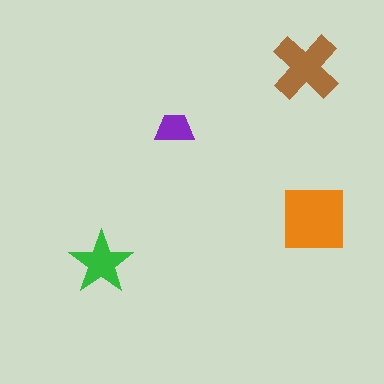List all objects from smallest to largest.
The purple trapezoid, the green star, the brown cross, the orange square.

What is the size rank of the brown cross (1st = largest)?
2nd.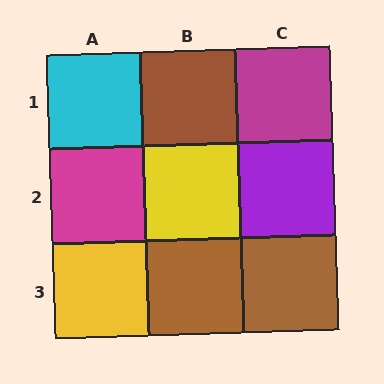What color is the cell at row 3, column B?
Brown.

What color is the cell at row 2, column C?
Purple.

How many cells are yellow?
2 cells are yellow.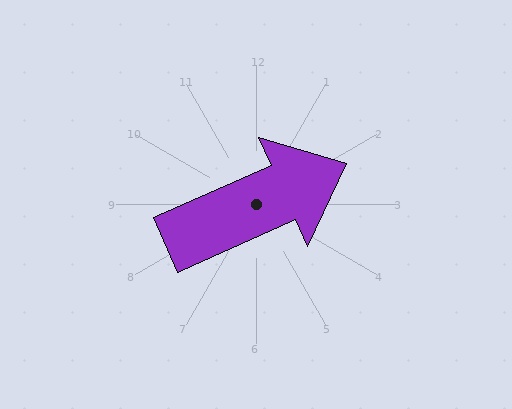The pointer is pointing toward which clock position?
Roughly 2 o'clock.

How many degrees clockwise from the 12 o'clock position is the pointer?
Approximately 66 degrees.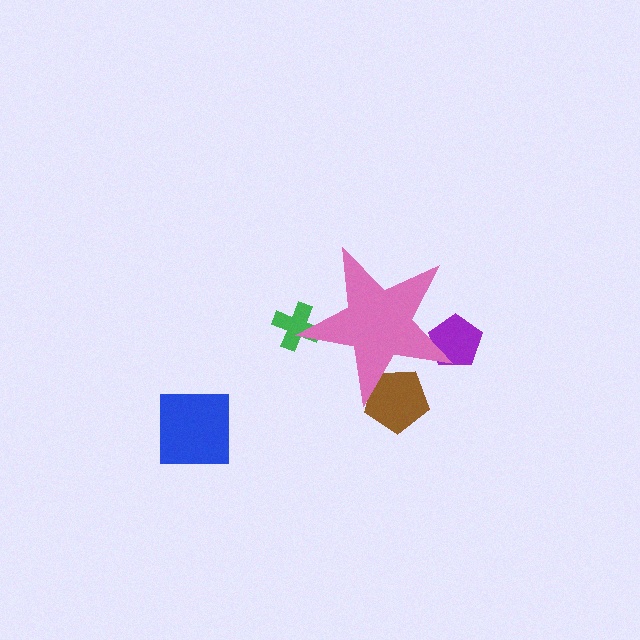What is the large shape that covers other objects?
A pink star.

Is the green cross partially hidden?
Yes, the green cross is partially hidden behind the pink star.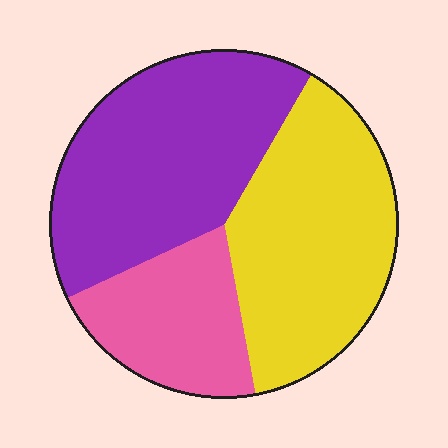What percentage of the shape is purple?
Purple takes up about two fifths (2/5) of the shape.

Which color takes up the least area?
Pink, at roughly 20%.